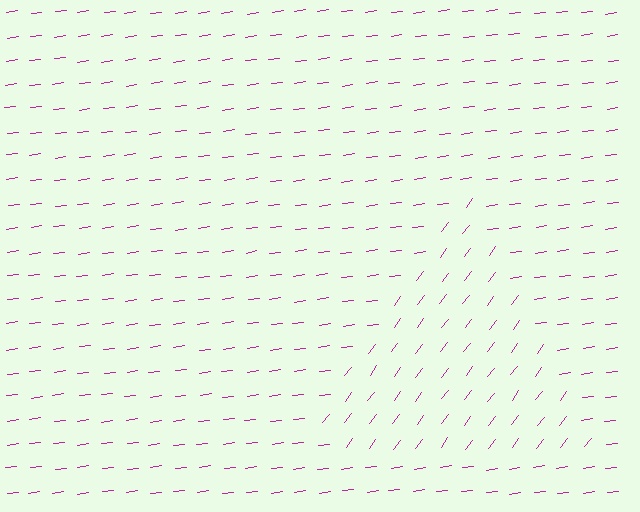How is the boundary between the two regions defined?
The boundary is defined purely by a change in line orientation (approximately 45 degrees difference). All lines are the same color and thickness.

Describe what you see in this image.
The image is filled with small magenta line segments. A triangle region in the image has lines oriented differently from the surrounding lines, creating a visible texture boundary.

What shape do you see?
I see a triangle.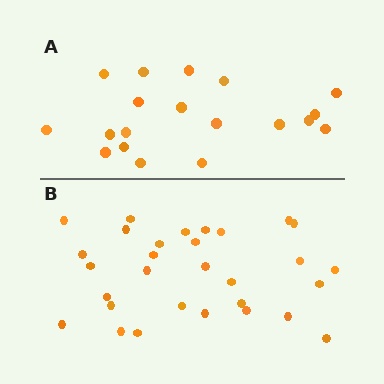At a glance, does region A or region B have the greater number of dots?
Region B (the bottom region) has more dots.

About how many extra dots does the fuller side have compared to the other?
Region B has roughly 12 or so more dots than region A.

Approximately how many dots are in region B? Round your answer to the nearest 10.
About 30 dots.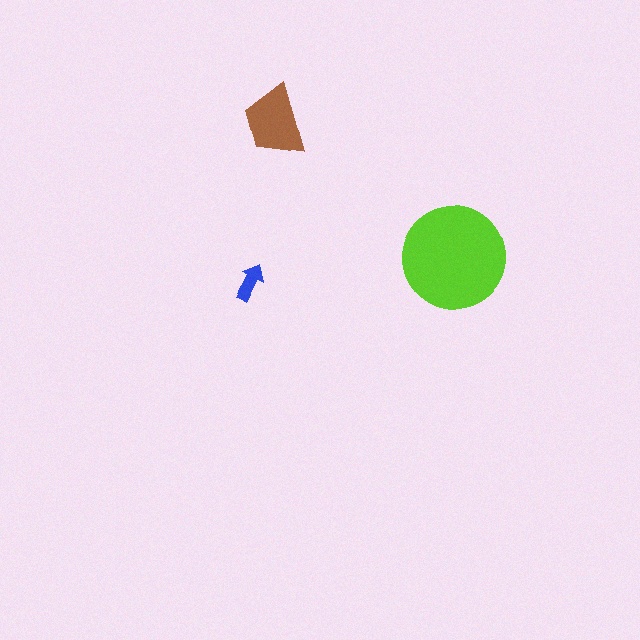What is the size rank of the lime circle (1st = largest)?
1st.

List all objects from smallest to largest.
The blue arrow, the brown trapezoid, the lime circle.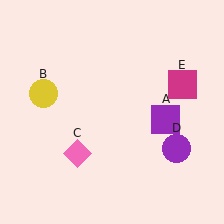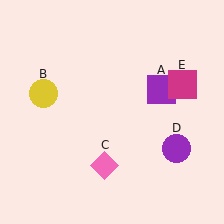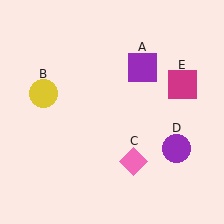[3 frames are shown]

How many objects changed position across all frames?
2 objects changed position: purple square (object A), pink diamond (object C).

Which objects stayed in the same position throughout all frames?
Yellow circle (object B) and purple circle (object D) and magenta square (object E) remained stationary.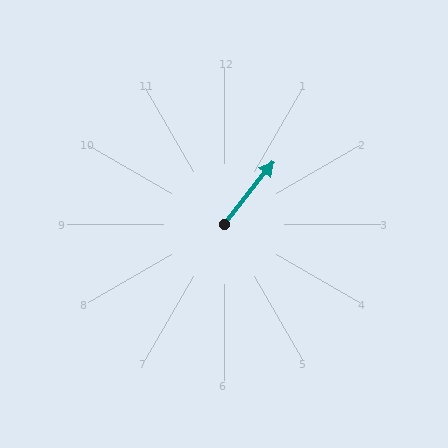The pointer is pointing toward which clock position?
Roughly 1 o'clock.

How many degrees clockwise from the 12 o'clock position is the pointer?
Approximately 38 degrees.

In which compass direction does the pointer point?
Northeast.